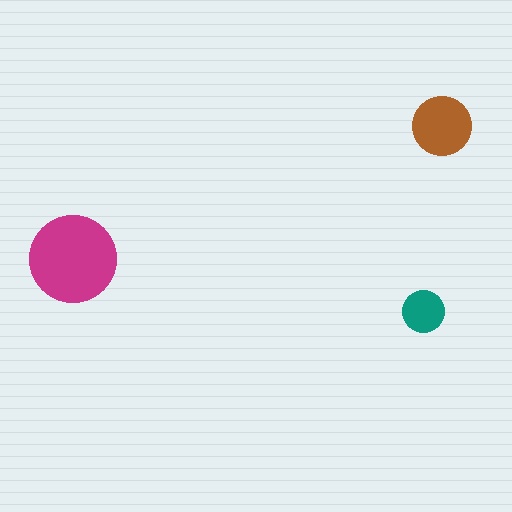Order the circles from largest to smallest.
the magenta one, the brown one, the teal one.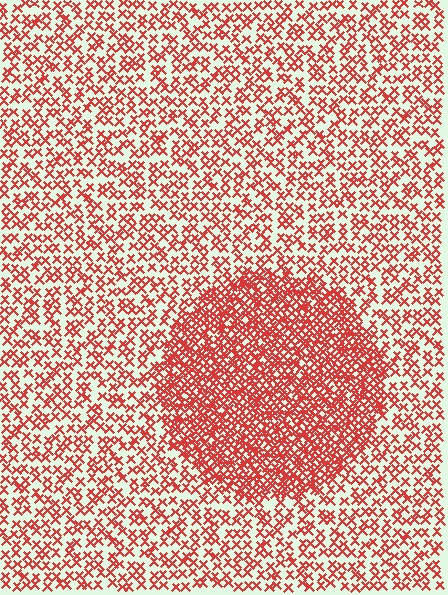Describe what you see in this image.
The image contains small red elements arranged at two different densities. A circle-shaped region is visible where the elements are more densely packed than the surrounding area.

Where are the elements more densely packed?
The elements are more densely packed inside the circle boundary.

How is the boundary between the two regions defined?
The boundary is defined by a change in element density (approximately 2.2x ratio). All elements are the same color, size, and shape.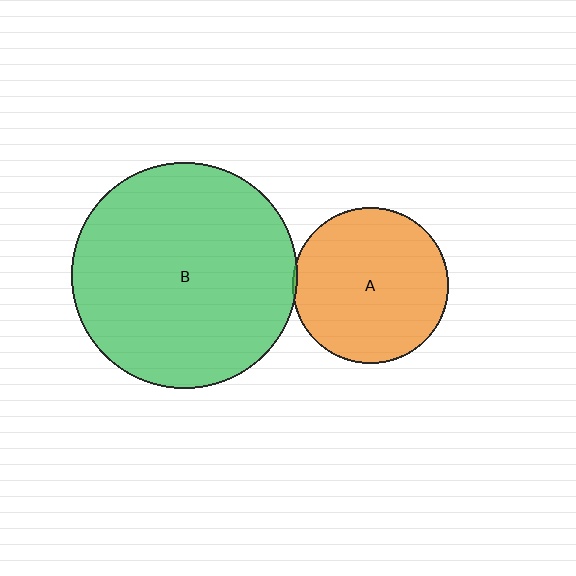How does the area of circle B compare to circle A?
Approximately 2.1 times.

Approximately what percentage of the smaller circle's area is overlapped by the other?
Approximately 5%.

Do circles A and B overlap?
Yes.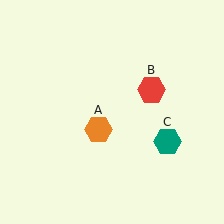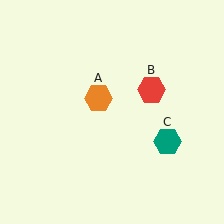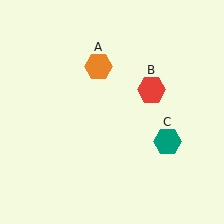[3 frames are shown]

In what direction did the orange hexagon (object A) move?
The orange hexagon (object A) moved up.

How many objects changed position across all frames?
1 object changed position: orange hexagon (object A).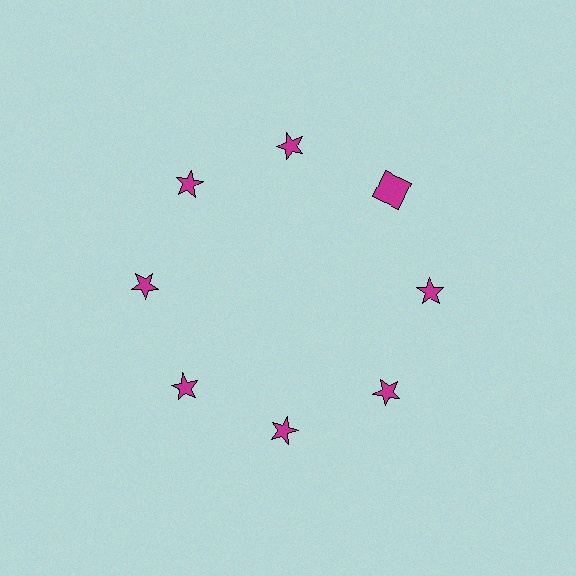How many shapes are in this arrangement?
There are 8 shapes arranged in a ring pattern.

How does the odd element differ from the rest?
It has a different shape: square instead of star.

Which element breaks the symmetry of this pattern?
The magenta square at roughly the 2 o'clock position breaks the symmetry. All other shapes are magenta stars.